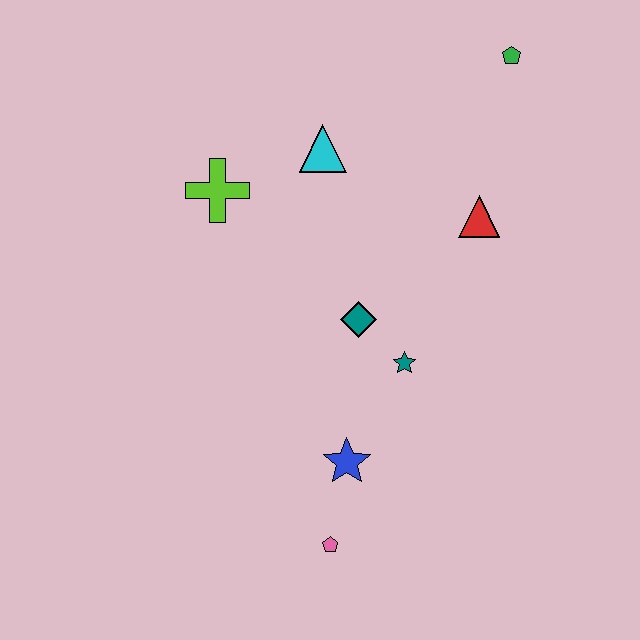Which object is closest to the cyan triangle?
The lime cross is closest to the cyan triangle.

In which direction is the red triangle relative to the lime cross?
The red triangle is to the right of the lime cross.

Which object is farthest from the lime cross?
The pink pentagon is farthest from the lime cross.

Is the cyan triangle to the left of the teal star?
Yes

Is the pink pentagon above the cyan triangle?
No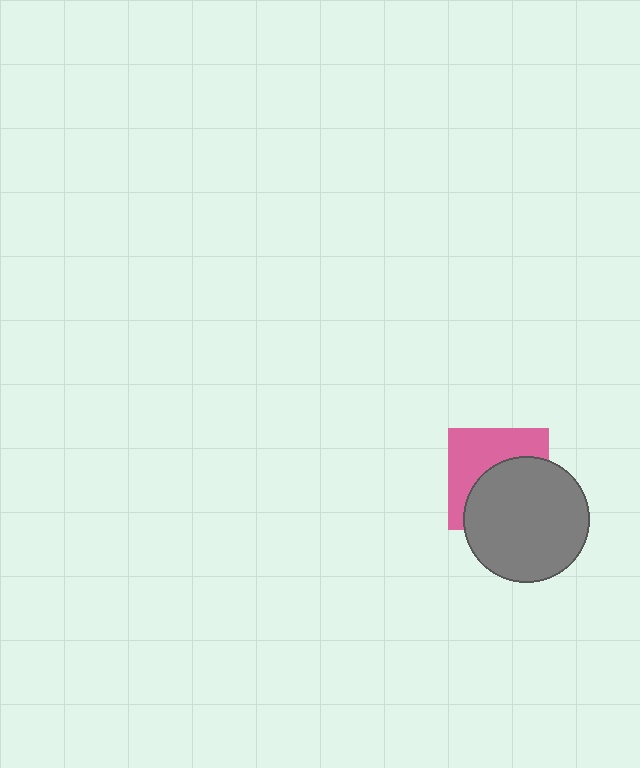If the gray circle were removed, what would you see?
You would see the complete pink square.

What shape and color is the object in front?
The object in front is a gray circle.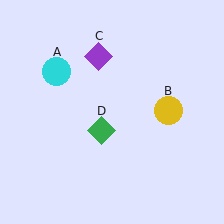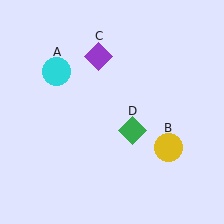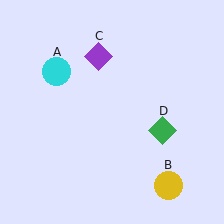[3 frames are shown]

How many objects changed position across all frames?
2 objects changed position: yellow circle (object B), green diamond (object D).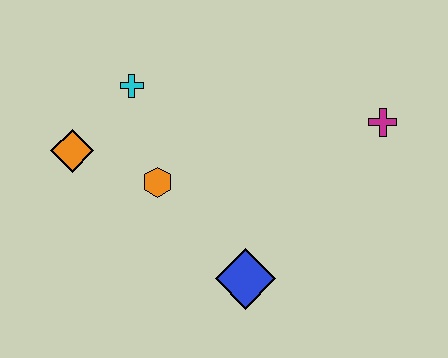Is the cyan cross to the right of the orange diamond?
Yes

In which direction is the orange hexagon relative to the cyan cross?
The orange hexagon is below the cyan cross.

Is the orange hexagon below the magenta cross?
Yes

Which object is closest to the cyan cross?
The orange diamond is closest to the cyan cross.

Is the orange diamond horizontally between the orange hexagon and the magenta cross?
No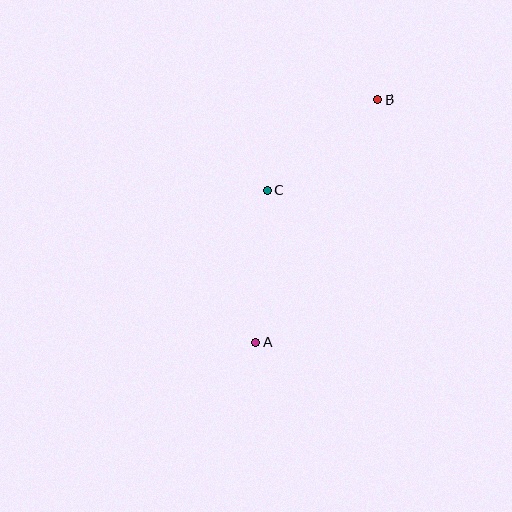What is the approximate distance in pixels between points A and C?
The distance between A and C is approximately 153 pixels.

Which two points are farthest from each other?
Points A and B are farthest from each other.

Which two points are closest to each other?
Points B and C are closest to each other.